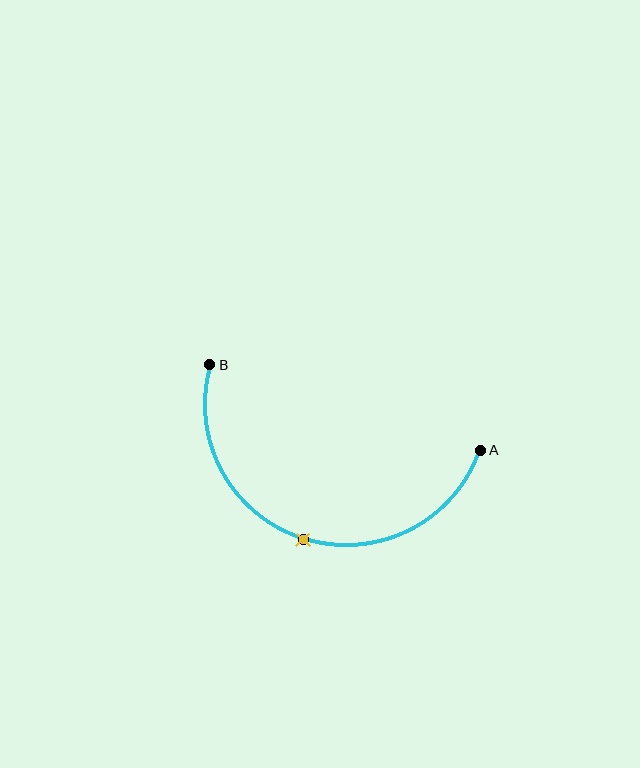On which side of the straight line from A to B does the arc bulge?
The arc bulges below the straight line connecting A and B.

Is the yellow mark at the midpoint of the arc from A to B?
Yes. The yellow mark lies on the arc at equal arc-length from both A and B — it is the arc midpoint.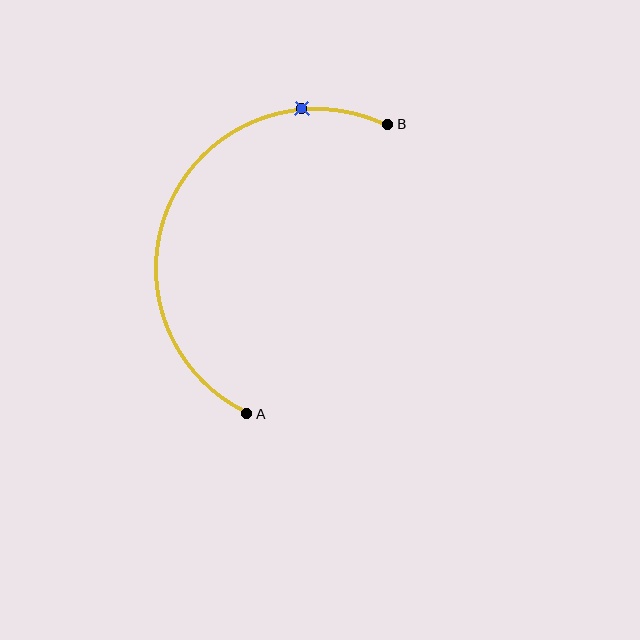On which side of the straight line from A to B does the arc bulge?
The arc bulges to the left of the straight line connecting A and B.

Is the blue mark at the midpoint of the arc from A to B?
No. The blue mark lies on the arc but is closer to endpoint B. The arc midpoint would be at the point on the curve equidistant along the arc from both A and B.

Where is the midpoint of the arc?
The arc midpoint is the point on the curve farthest from the straight line joining A and B. It sits to the left of that line.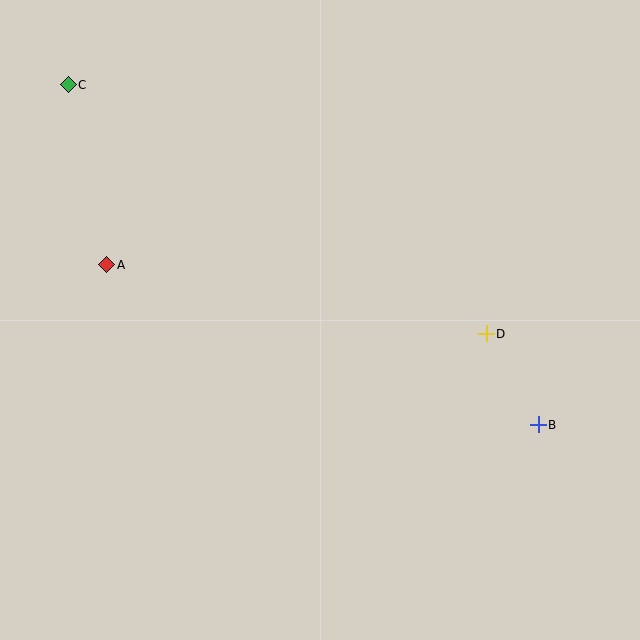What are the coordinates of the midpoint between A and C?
The midpoint between A and C is at (87, 175).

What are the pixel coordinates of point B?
Point B is at (538, 425).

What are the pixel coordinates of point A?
Point A is at (107, 265).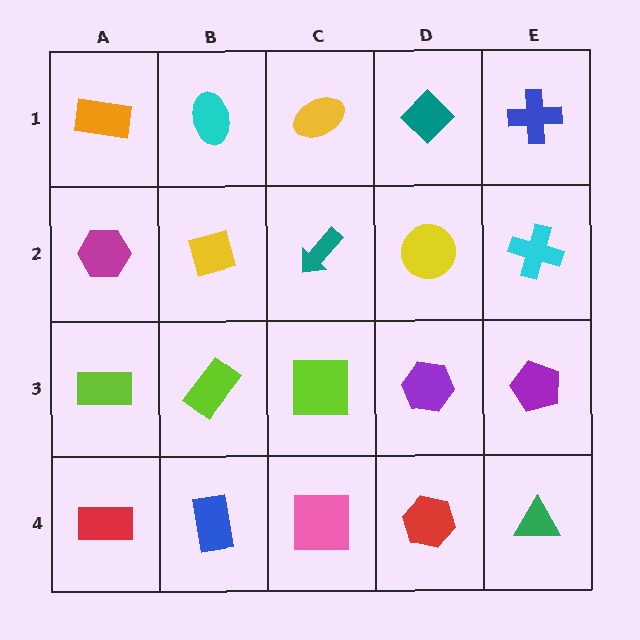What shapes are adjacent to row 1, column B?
A yellow diamond (row 2, column B), an orange rectangle (row 1, column A), a yellow ellipse (row 1, column C).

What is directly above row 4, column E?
A purple pentagon.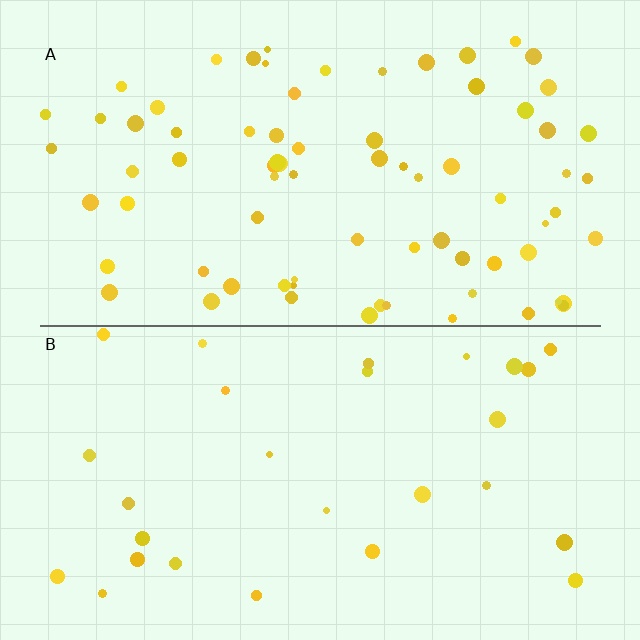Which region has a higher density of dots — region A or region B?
A (the top).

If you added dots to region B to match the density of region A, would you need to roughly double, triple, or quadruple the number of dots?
Approximately triple.